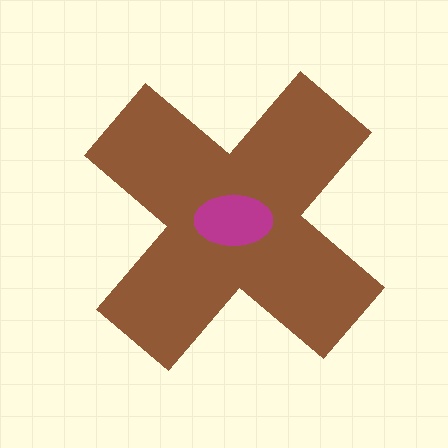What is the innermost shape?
The magenta ellipse.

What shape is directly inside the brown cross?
The magenta ellipse.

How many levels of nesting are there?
2.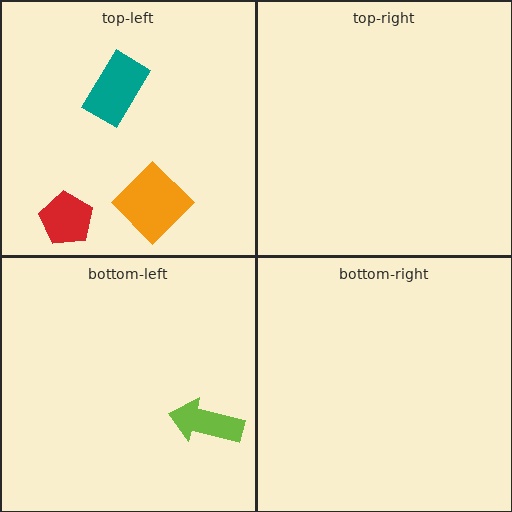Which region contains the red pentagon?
The top-left region.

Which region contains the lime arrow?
The bottom-left region.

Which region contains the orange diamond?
The top-left region.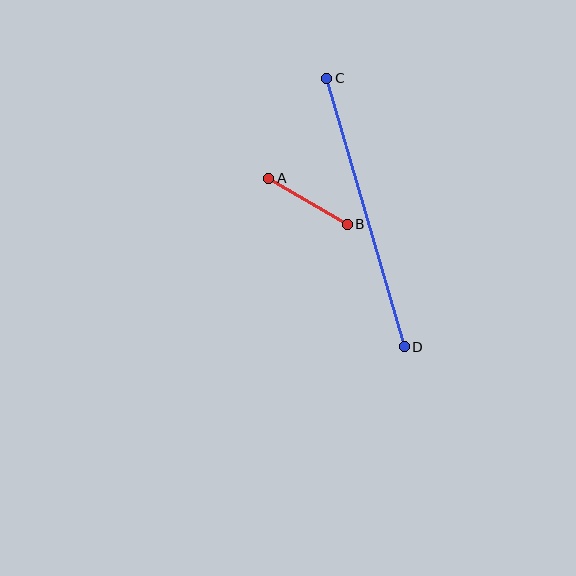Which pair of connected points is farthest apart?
Points C and D are farthest apart.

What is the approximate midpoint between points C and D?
The midpoint is at approximately (365, 212) pixels.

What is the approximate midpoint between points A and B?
The midpoint is at approximately (308, 201) pixels.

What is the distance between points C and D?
The distance is approximately 279 pixels.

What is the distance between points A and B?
The distance is approximately 91 pixels.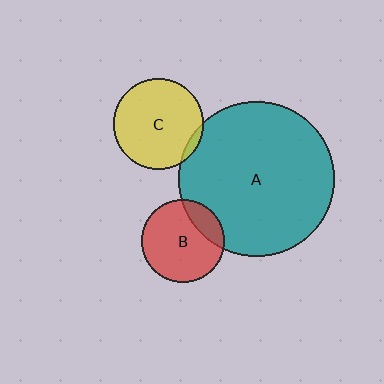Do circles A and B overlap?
Yes.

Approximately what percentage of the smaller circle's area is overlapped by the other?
Approximately 20%.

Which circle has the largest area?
Circle A (teal).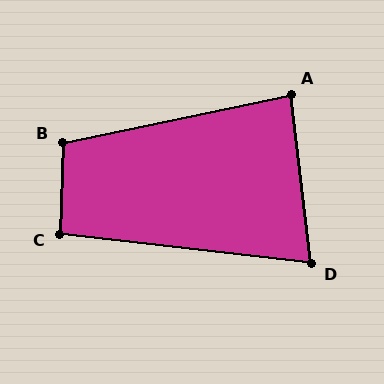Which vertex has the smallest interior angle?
D, at approximately 77 degrees.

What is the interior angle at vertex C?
Approximately 95 degrees (approximately right).